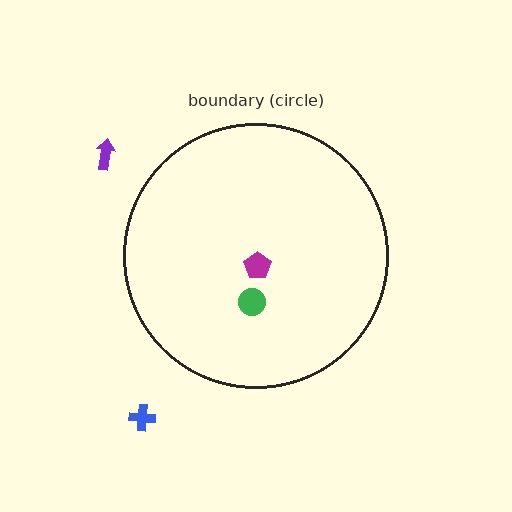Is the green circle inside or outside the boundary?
Inside.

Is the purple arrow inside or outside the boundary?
Outside.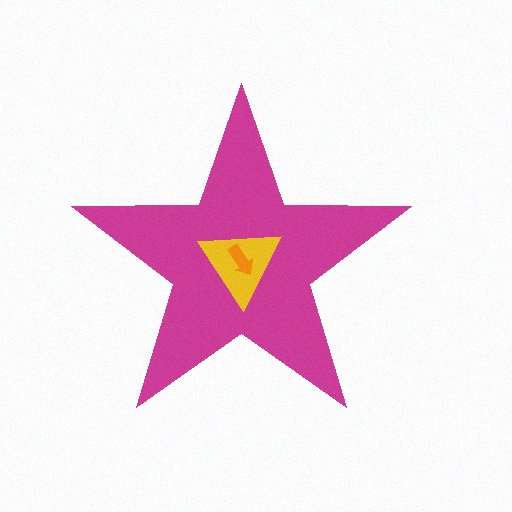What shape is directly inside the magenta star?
The yellow triangle.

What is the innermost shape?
The orange arrow.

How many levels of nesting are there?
3.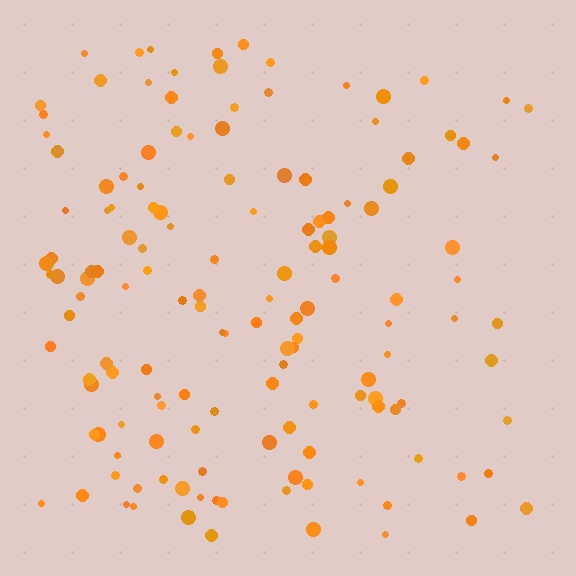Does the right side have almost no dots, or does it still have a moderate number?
Still a moderate number, just noticeably fewer than the left.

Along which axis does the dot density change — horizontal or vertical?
Horizontal.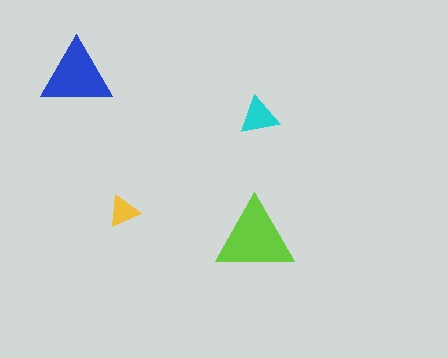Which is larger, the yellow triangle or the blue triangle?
The blue one.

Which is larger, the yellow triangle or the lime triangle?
The lime one.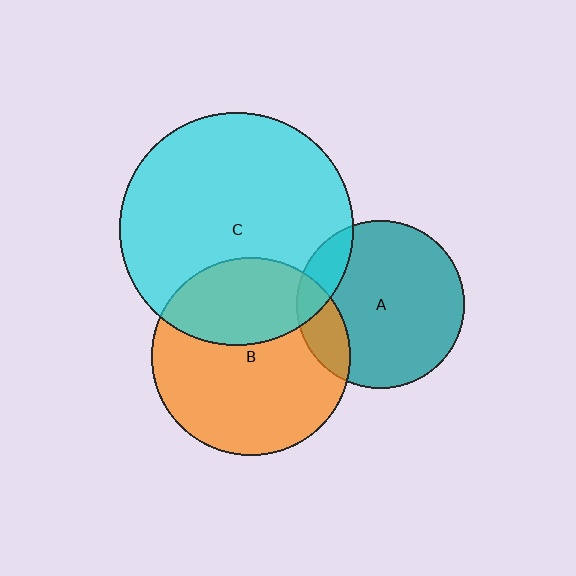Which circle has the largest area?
Circle C (cyan).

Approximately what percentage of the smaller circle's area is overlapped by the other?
Approximately 15%.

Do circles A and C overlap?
Yes.